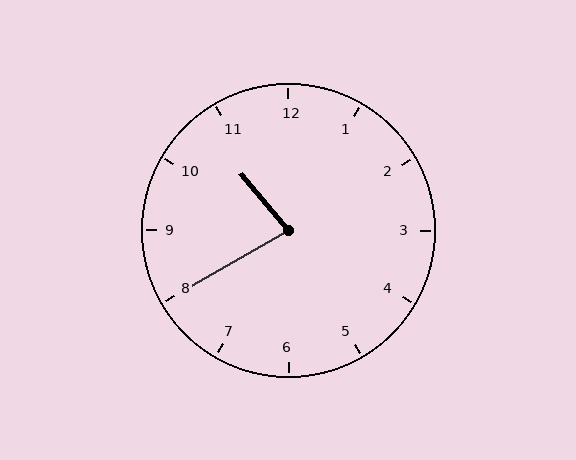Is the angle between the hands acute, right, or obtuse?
It is acute.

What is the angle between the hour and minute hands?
Approximately 80 degrees.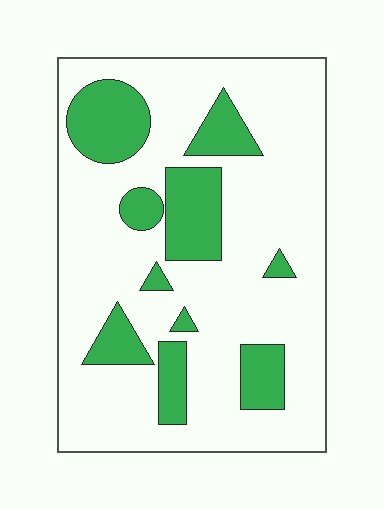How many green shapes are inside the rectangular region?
10.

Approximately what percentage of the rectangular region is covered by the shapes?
Approximately 25%.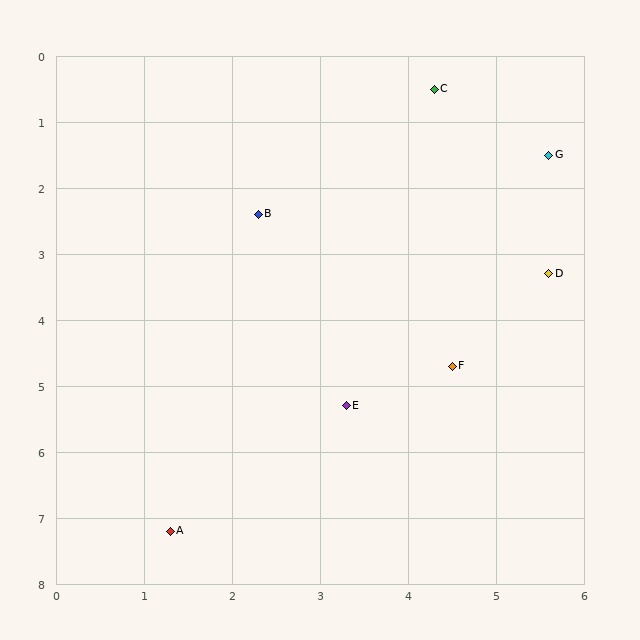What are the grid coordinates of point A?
Point A is at approximately (1.3, 7.2).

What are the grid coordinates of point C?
Point C is at approximately (4.3, 0.5).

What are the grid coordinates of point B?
Point B is at approximately (2.3, 2.4).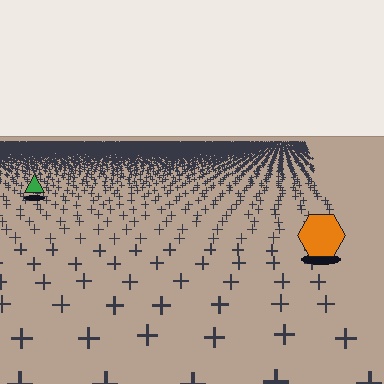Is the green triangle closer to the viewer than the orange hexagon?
No. The orange hexagon is closer — you can tell from the texture gradient: the ground texture is coarser near it.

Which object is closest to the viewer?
The orange hexagon is closest. The texture marks near it are larger and more spread out.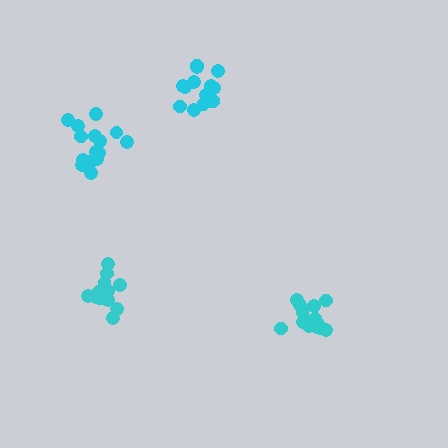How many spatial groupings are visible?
There are 4 spatial groupings.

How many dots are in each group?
Group 1: 14 dots, Group 2: 17 dots, Group 3: 18 dots, Group 4: 15 dots (64 total).